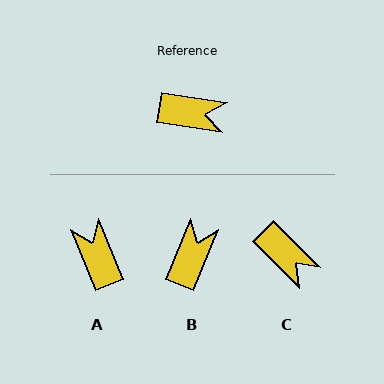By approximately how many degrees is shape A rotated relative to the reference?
Approximately 121 degrees counter-clockwise.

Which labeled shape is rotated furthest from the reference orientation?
A, about 121 degrees away.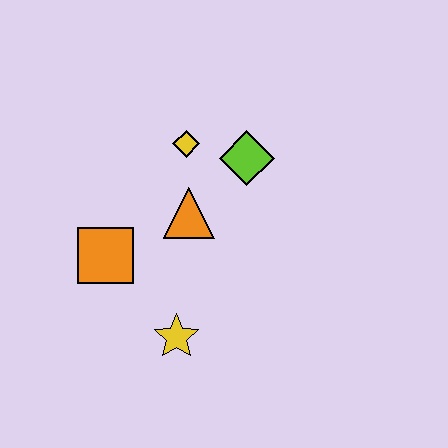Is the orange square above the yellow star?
Yes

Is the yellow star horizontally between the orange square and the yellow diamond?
Yes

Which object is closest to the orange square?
The orange triangle is closest to the orange square.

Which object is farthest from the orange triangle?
The yellow star is farthest from the orange triangle.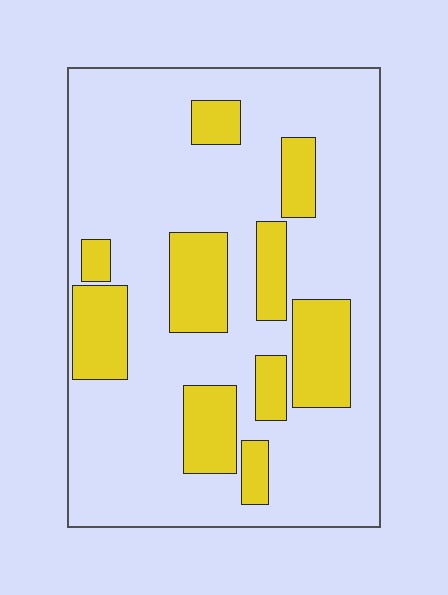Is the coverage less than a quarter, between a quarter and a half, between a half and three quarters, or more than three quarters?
Less than a quarter.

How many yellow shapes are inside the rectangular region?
10.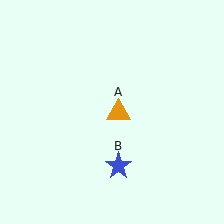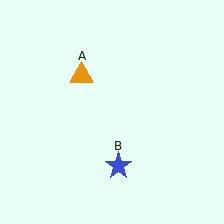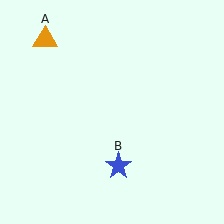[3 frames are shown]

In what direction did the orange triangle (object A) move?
The orange triangle (object A) moved up and to the left.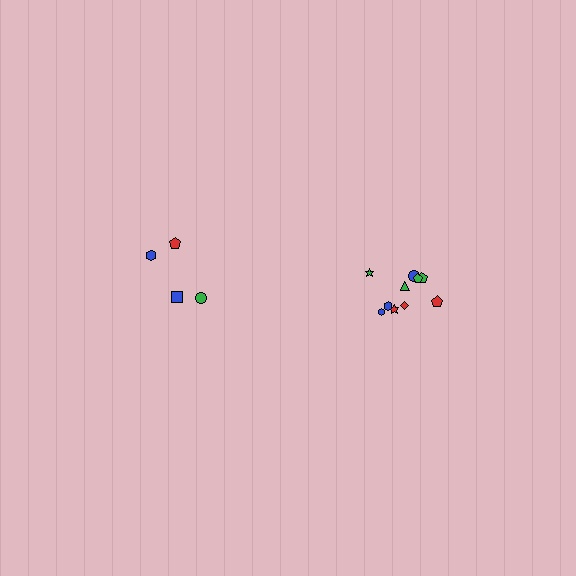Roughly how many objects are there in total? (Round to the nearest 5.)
Roughly 15 objects in total.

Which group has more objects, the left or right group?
The right group.